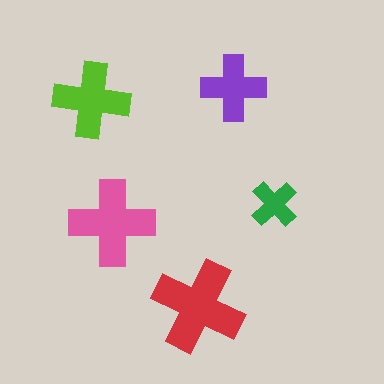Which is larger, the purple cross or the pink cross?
The pink one.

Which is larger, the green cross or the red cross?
The red one.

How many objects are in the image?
There are 5 objects in the image.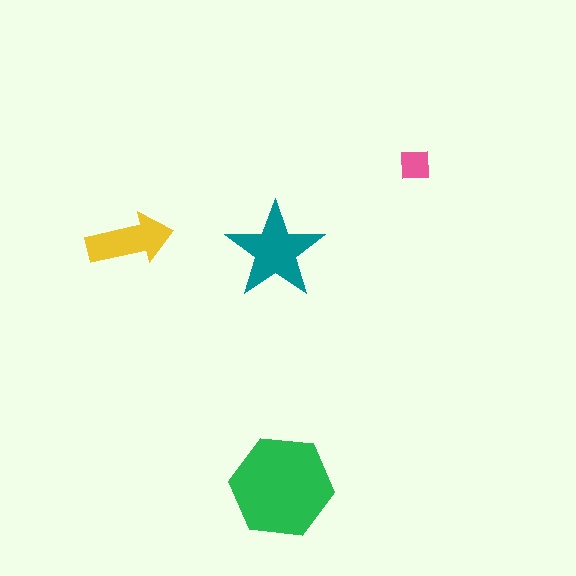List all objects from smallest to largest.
The pink square, the yellow arrow, the teal star, the green hexagon.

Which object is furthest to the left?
The yellow arrow is leftmost.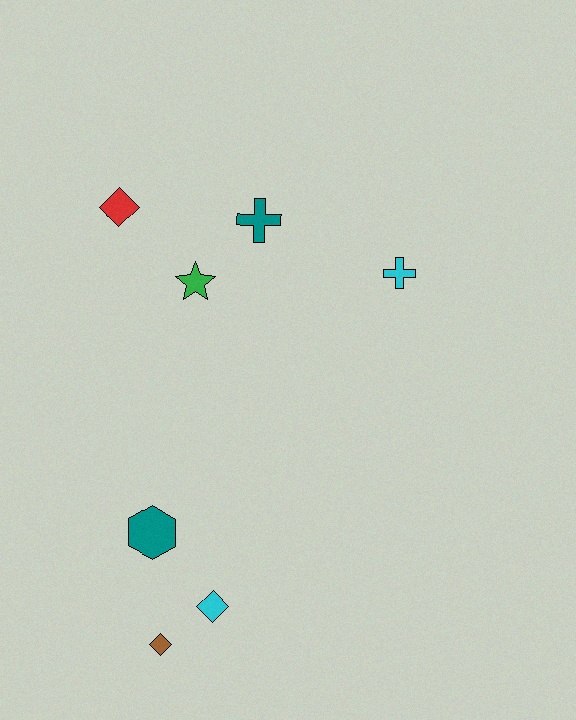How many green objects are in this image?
There is 1 green object.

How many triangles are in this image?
There are no triangles.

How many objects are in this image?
There are 7 objects.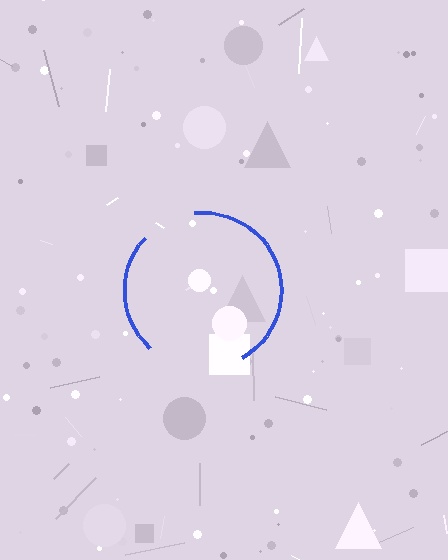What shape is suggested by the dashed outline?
The dashed outline suggests a circle.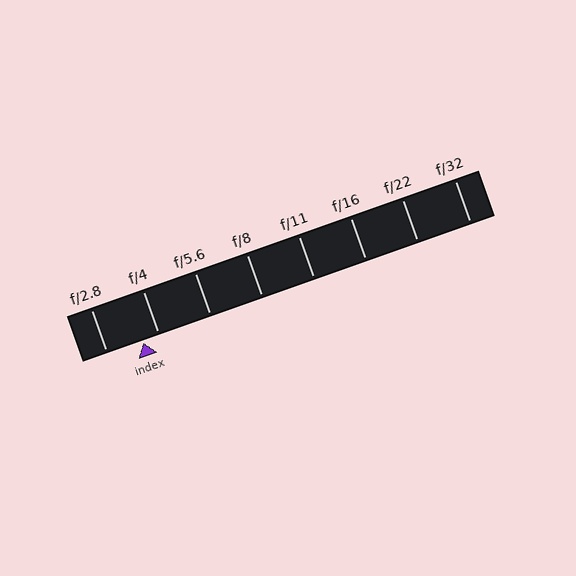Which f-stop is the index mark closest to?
The index mark is closest to f/4.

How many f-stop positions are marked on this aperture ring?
There are 8 f-stop positions marked.